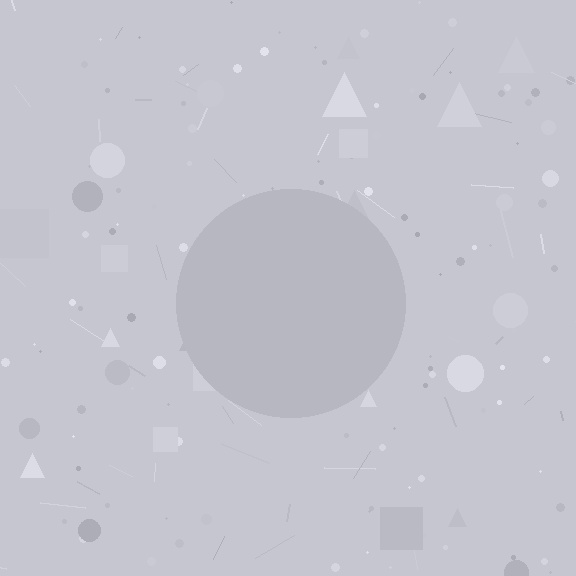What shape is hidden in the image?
A circle is hidden in the image.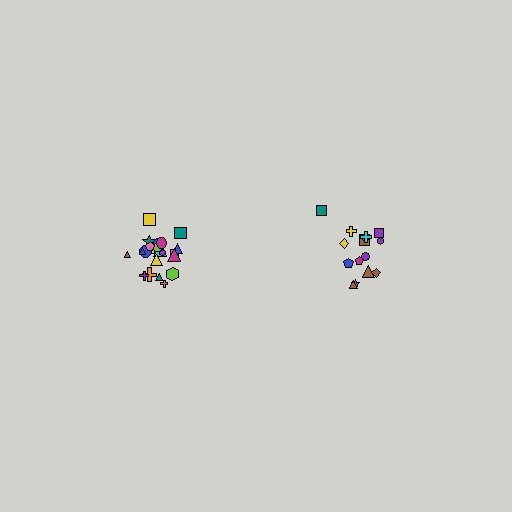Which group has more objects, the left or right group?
The left group.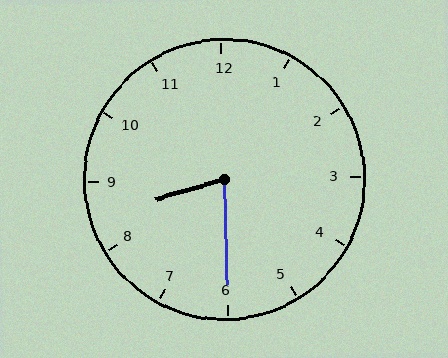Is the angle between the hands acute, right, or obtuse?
It is acute.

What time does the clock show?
8:30.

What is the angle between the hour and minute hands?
Approximately 75 degrees.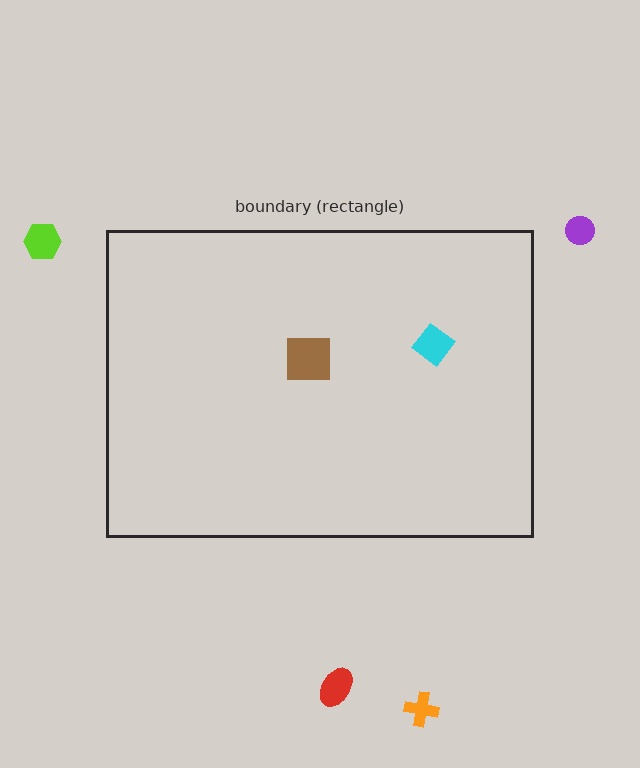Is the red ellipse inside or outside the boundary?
Outside.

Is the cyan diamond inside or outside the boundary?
Inside.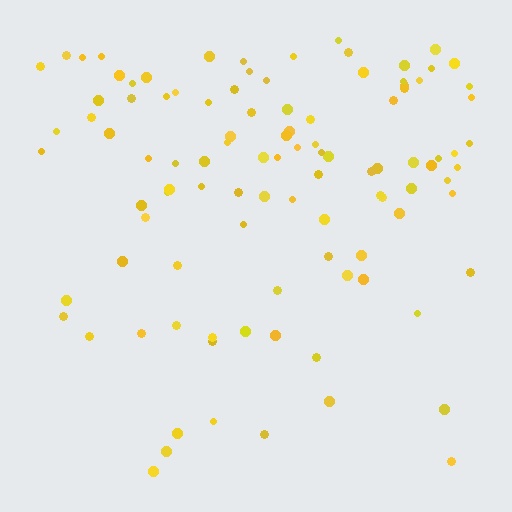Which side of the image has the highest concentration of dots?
The top.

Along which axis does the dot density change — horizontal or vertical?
Vertical.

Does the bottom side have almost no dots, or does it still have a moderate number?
Still a moderate number, just noticeably fewer than the top.